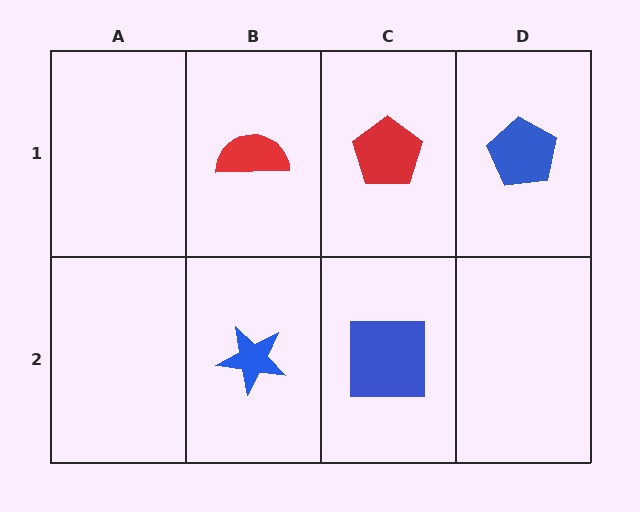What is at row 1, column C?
A red pentagon.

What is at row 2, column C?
A blue square.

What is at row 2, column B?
A blue star.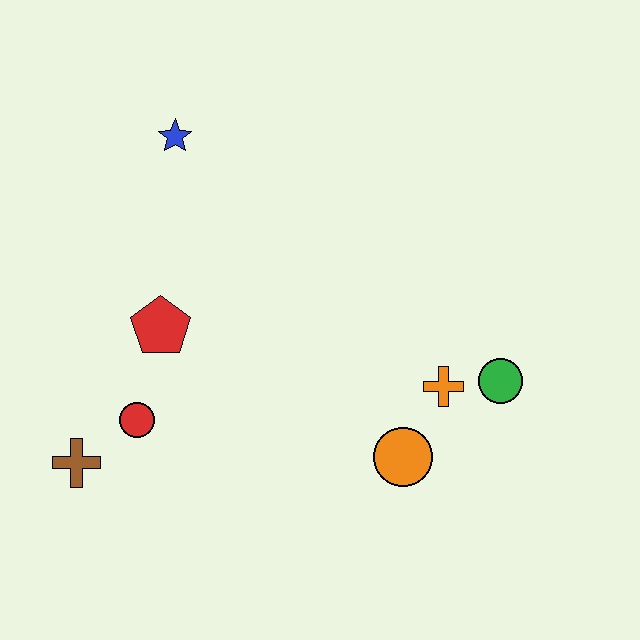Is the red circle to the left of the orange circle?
Yes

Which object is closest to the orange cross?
The green circle is closest to the orange cross.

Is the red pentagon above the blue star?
No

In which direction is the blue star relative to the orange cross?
The blue star is to the left of the orange cross.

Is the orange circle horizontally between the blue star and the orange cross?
Yes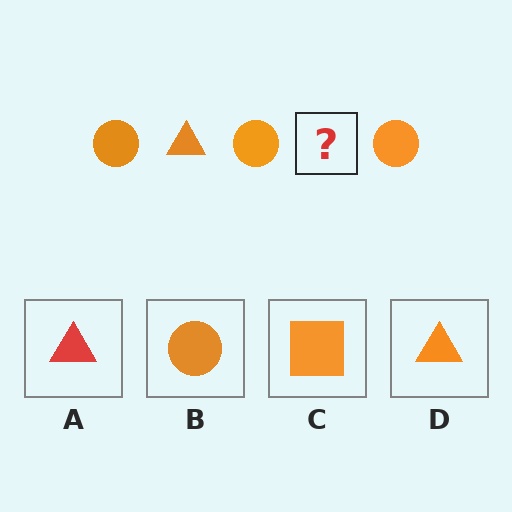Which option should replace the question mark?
Option D.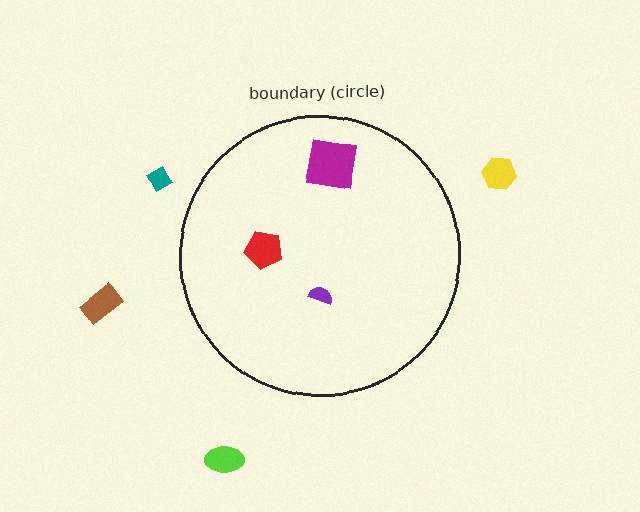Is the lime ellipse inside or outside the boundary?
Outside.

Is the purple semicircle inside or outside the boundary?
Inside.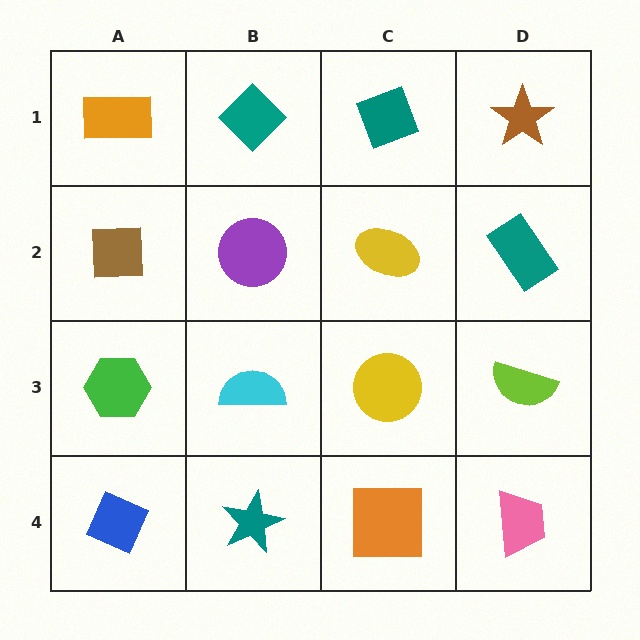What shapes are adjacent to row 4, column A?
A green hexagon (row 3, column A), a teal star (row 4, column B).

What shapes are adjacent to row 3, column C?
A yellow ellipse (row 2, column C), an orange square (row 4, column C), a cyan semicircle (row 3, column B), a lime semicircle (row 3, column D).